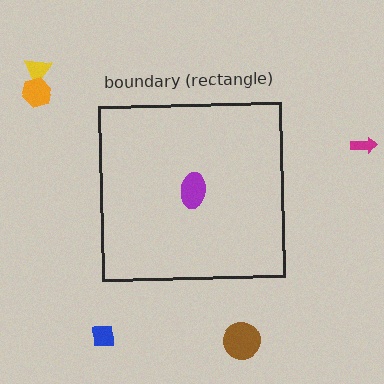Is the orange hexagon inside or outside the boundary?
Outside.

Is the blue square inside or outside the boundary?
Outside.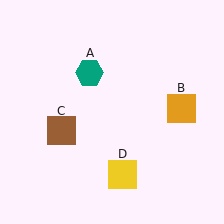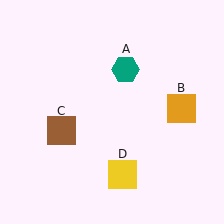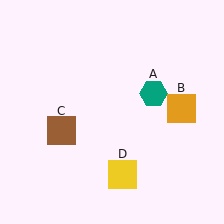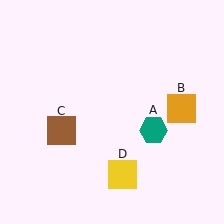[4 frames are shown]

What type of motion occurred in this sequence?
The teal hexagon (object A) rotated clockwise around the center of the scene.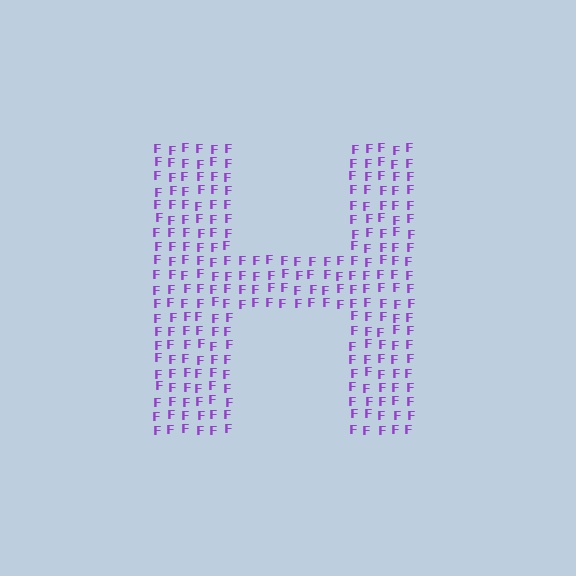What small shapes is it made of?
It is made of small letter F's.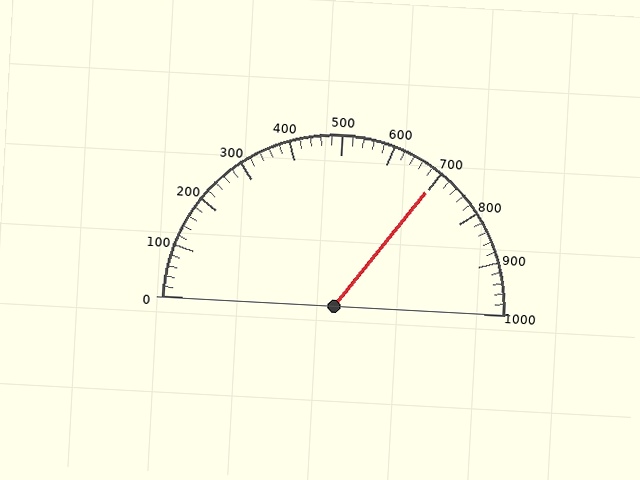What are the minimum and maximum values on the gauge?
The gauge ranges from 0 to 1000.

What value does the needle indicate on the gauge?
The needle indicates approximately 700.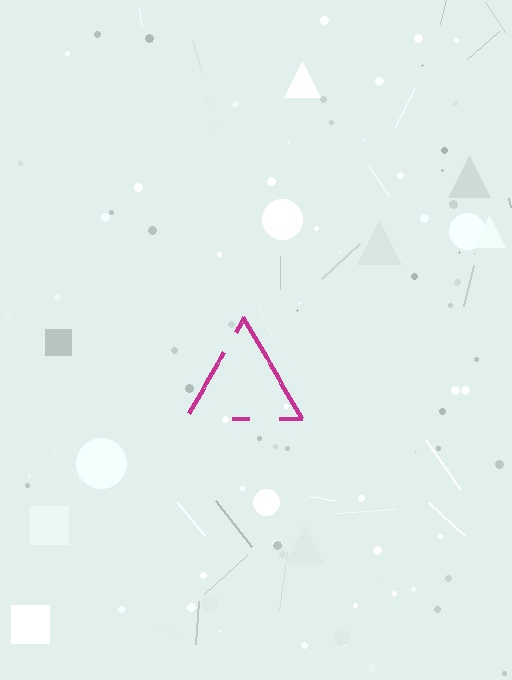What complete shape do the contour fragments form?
The contour fragments form a triangle.